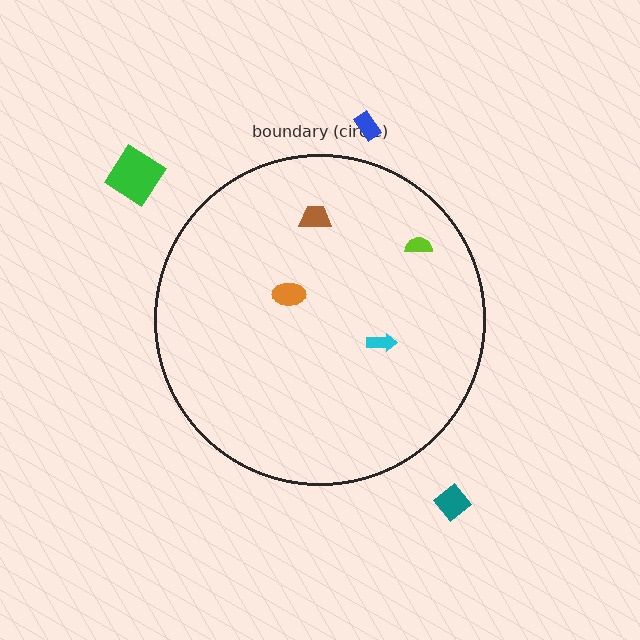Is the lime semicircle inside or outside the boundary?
Inside.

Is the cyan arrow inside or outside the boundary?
Inside.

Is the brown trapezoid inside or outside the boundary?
Inside.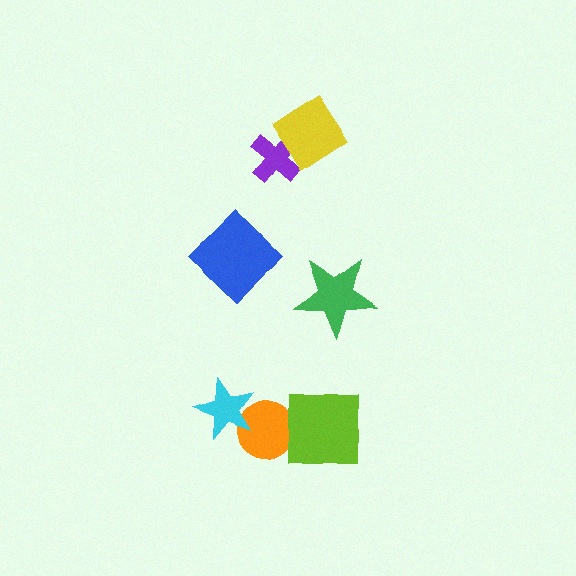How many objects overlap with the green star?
0 objects overlap with the green star.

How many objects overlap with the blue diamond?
0 objects overlap with the blue diamond.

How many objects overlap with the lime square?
1 object overlaps with the lime square.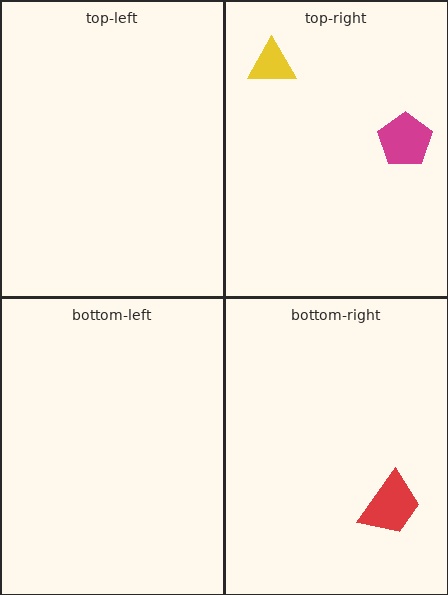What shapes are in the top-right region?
The yellow triangle, the magenta pentagon.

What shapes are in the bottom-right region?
The red trapezoid.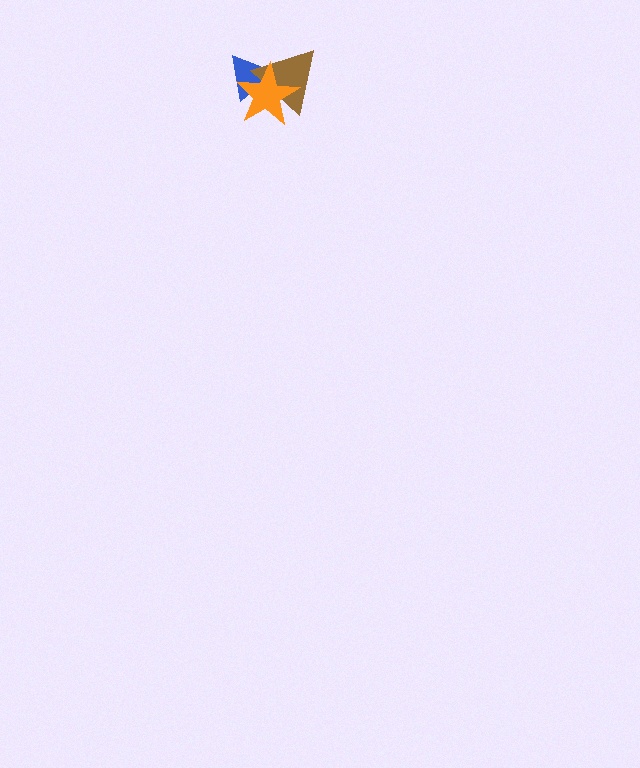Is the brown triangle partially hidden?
Yes, it is partially covered by another shape.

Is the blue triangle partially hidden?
Yes, it is partially covered by another shape.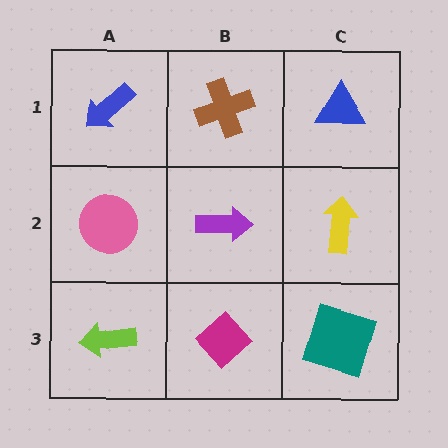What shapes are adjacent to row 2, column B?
A brown cross (row 1, column B), a magenta diamond (row 3, column B), a pink circle (row 2, column A), a yellow arrow (row 2, column C).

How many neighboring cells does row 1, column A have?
2.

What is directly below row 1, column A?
A pink circle.